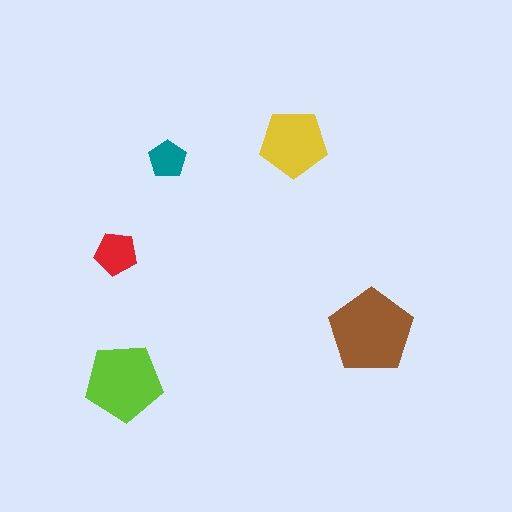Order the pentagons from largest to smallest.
the brown one, the lime one, the yellow one, the red one, the teal one.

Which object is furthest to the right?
The brown pentagon is rightmost.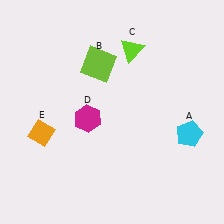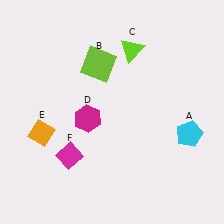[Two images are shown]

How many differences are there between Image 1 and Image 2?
There is 1 difference between the two images.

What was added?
A magenta diamond (F) was added in Image 2.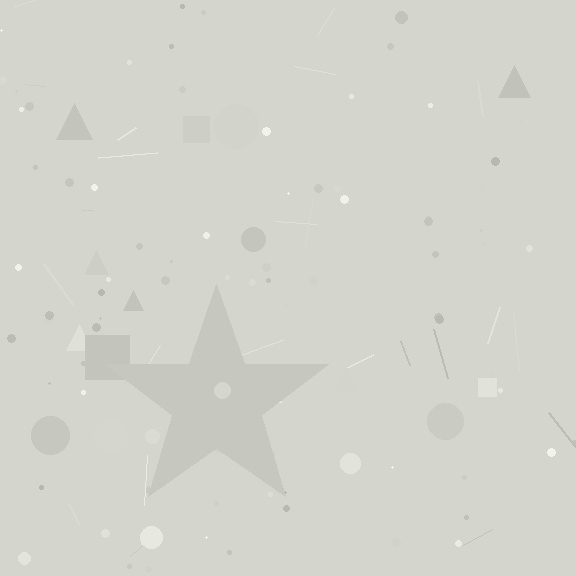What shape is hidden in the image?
A star is hidden in the image.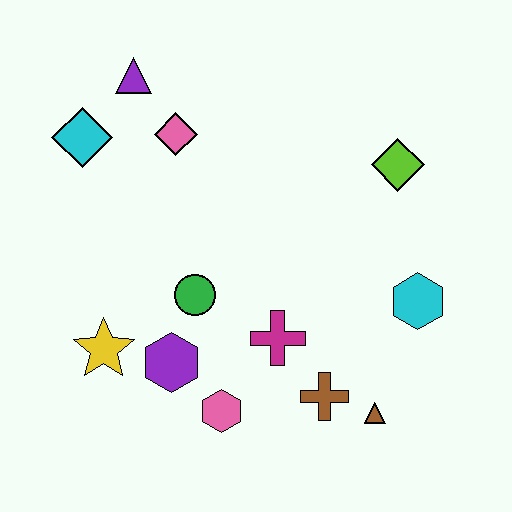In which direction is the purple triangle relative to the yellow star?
The purple triangle is above the yellow star.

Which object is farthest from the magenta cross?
The purple triangle is farthest from the magenta cross.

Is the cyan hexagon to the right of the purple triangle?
Yes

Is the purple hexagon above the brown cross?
Yes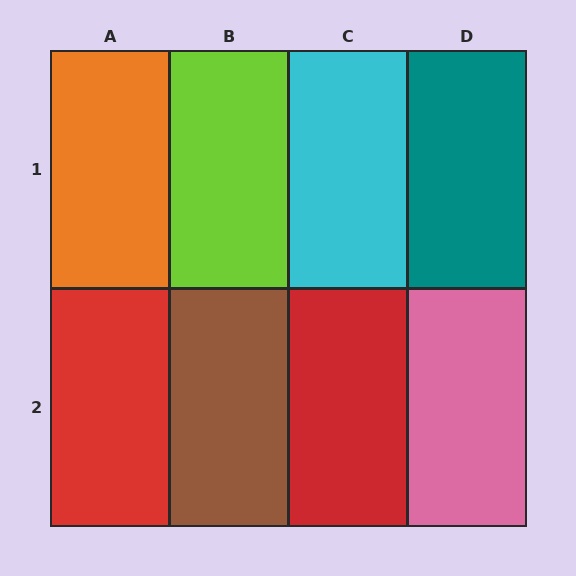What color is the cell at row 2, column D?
Pink.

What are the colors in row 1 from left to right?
Orange, lime, cyan, teal.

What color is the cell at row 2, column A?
Red.